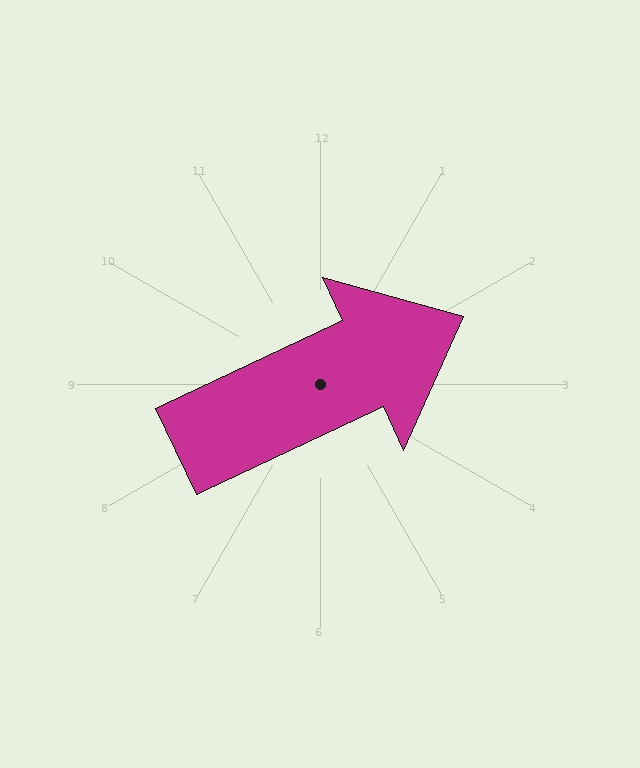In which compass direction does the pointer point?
Northeast.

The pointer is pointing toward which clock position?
Roughly 2 o'clock.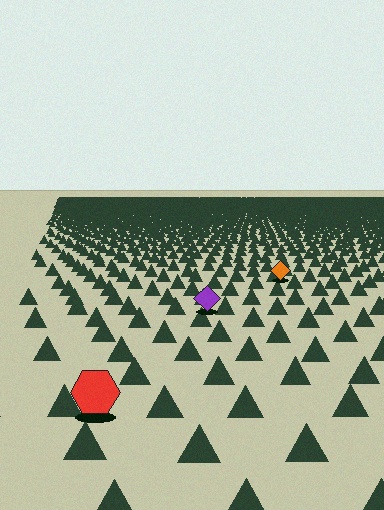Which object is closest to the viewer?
The red hexagon is closest. The texture marks near it are larger and more spread out.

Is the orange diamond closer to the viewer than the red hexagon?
No. The red hexagon is closer — you can tell from the texture gradient: the ground texture is coarser near it.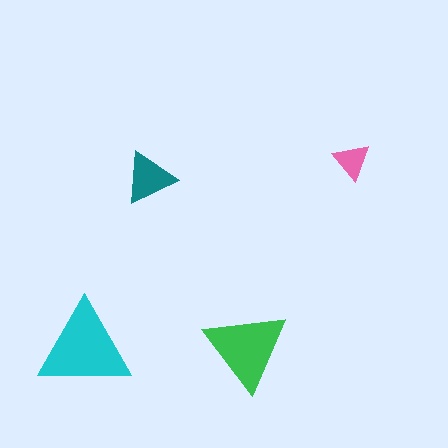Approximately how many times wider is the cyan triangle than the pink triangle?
About 2.5 times wider.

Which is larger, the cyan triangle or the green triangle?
The cyan one.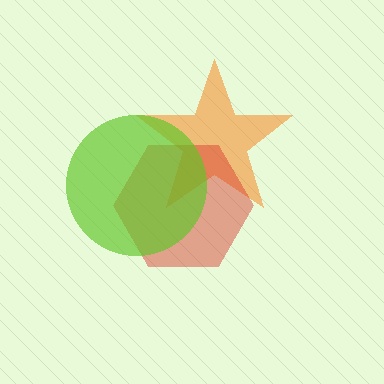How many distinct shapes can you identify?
There are 3 distinct shapes: an orange star, a red hexagon, a lime circle.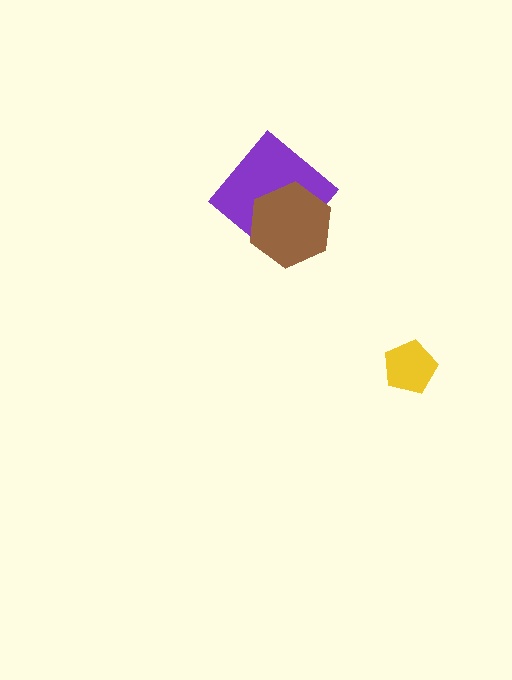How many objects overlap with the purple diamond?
1 object overlaps with the purple diamond.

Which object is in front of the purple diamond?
The brown hexagon is in front of the purple diamond.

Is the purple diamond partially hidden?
Yes, it is partially covered by another shape.